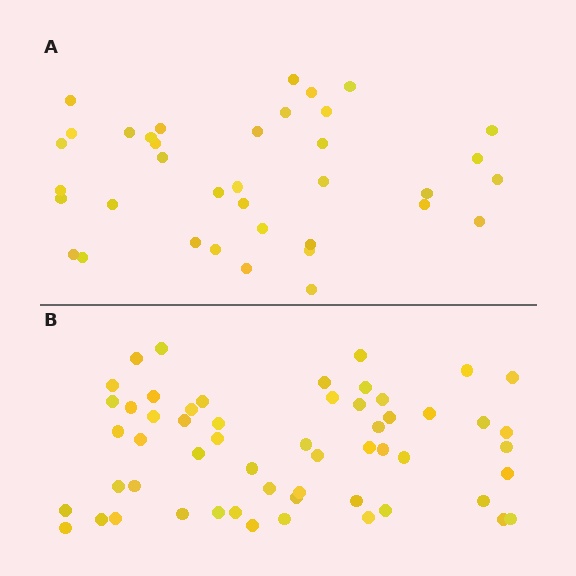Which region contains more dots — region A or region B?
Region B (the bottom region) has more dots.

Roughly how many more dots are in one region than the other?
Region B has approximately 20 more dots than region A.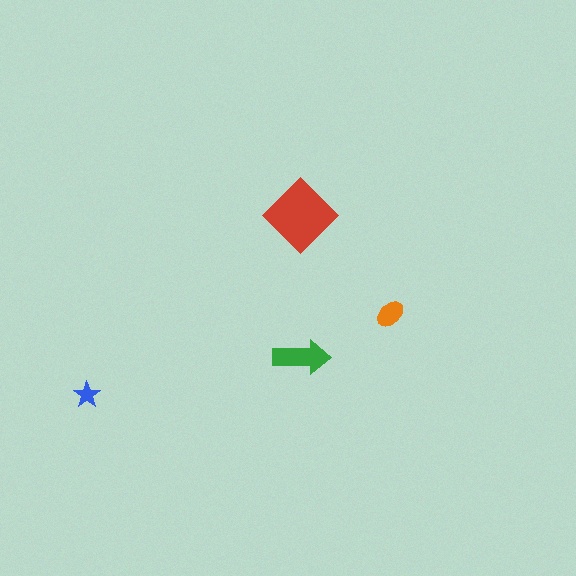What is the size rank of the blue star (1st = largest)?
4th.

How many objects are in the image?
There are 4 objects in the image.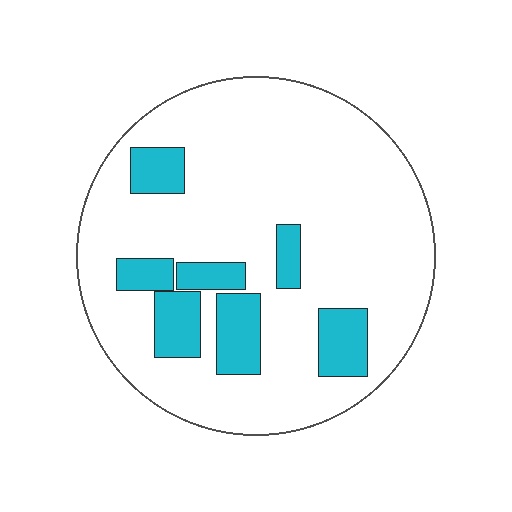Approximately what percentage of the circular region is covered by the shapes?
Approximately 20%.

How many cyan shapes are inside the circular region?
7.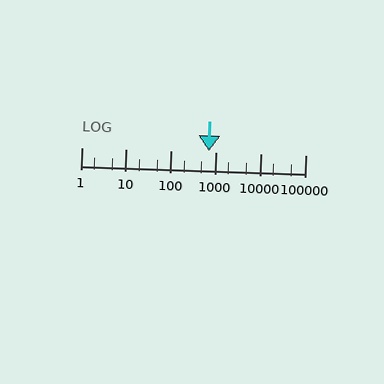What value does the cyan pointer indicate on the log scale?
The pointer indicates approximately 690.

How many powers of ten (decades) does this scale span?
The scale spans 5 decades, from 1 to 100000.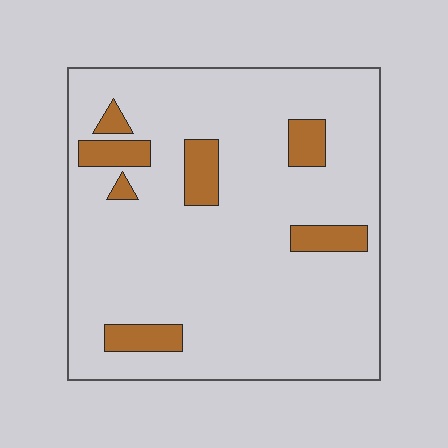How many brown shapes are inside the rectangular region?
7.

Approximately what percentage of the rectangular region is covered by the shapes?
Approximately 10%.